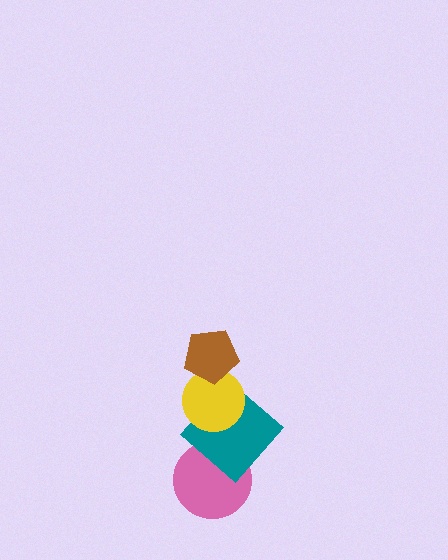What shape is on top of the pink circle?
The teal diamond is on top of the pink circle.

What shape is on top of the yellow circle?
The brown pentagon is on top of the yellow circle.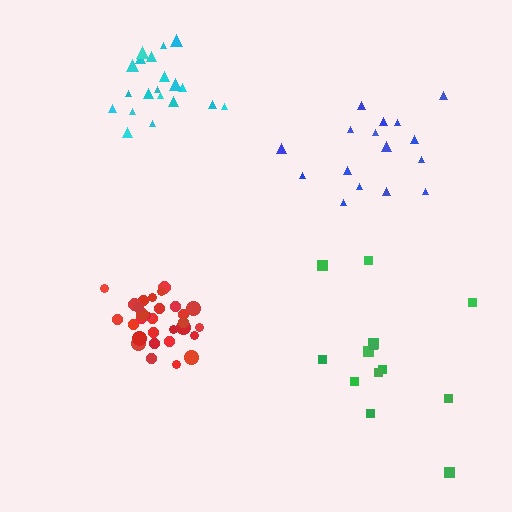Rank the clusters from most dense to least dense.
red, cyan, blue, green.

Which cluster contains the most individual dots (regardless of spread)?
Red (31).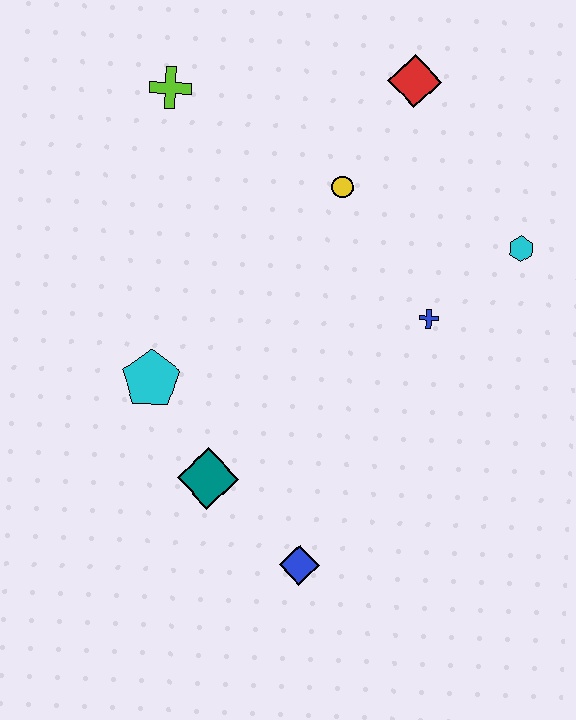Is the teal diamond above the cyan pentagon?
No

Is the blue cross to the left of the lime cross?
No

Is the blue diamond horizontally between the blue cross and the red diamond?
No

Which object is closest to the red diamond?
The yellow circle is closest to the red diamond.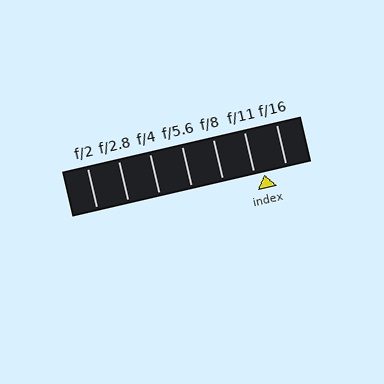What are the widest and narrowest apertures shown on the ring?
The widest aperture shown is f/2 and the narrowest is f/16.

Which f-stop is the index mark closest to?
The index mark is closest to f/11.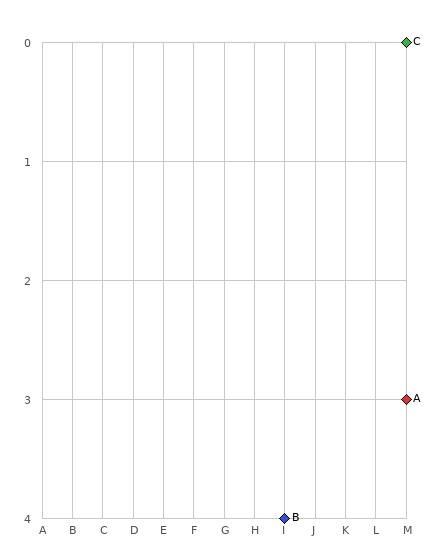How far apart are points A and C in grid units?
Points A and C are 3 rows apart.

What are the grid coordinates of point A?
Point A is at grid coordinates (M, 3).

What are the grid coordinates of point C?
Point C is at grid coordinates (M, 0).